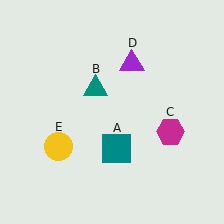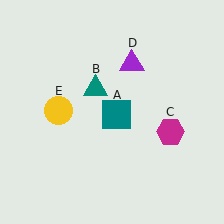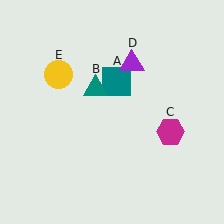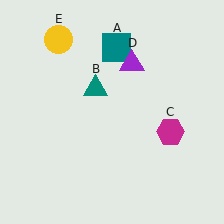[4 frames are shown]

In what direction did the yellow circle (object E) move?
The yellow circle (object E) moved up.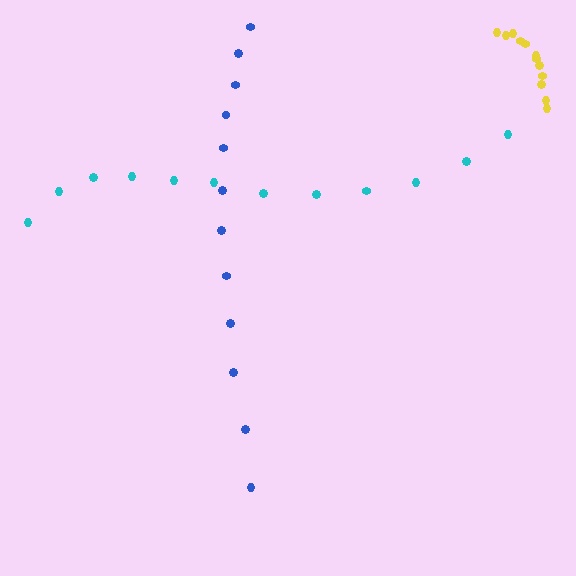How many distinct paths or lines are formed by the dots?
There are 3 distinct paths.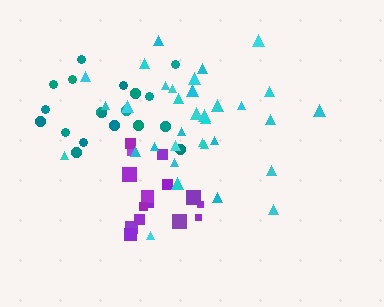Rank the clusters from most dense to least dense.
purple, teal, cyan.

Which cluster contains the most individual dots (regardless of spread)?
Cyan (34).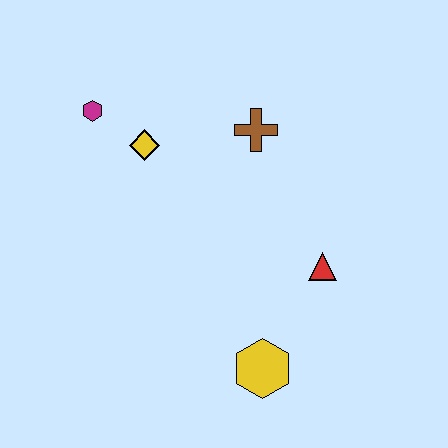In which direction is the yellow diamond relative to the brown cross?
The yellow diamond is to the left of the brown cross.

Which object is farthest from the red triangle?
The magenta hexagon is farthest from the red triangle.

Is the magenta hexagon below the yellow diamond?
No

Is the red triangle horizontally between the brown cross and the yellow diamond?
No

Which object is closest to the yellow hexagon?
The red triangle is closest to the yellow hexagon.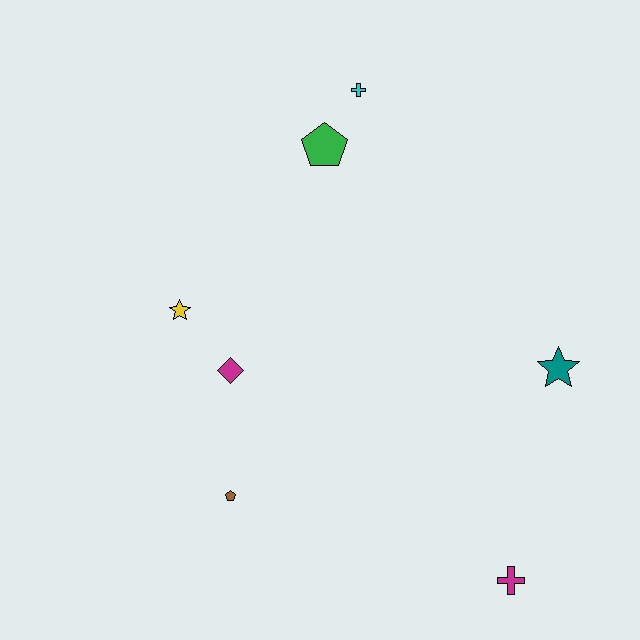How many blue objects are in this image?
There are no blue objects.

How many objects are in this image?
There are 7 objects.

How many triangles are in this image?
There are no triangles.